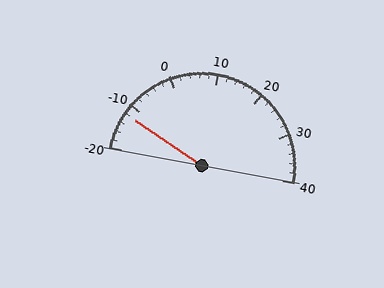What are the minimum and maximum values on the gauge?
The gauge ranges from -20 to 40.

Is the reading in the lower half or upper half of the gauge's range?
The reading is in the lower half of the range (-20 to 40).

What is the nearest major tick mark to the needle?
The nearest major tick mark is -10.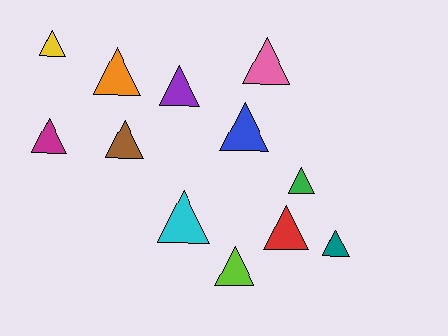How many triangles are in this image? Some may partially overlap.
There are 12 triangles.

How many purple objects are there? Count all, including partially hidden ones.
There is 1 purple object.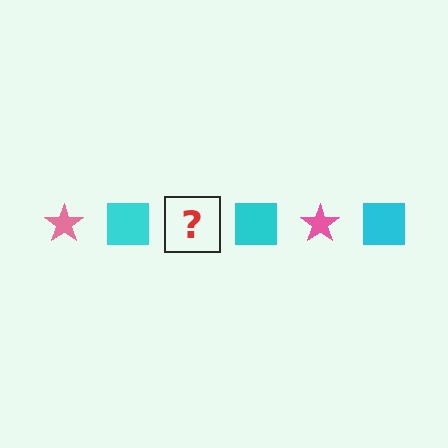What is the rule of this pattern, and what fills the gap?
The rule is that the pattern alternates between pink star and cyan square. The gap should be filled with a pink star.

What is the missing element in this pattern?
The missing element is a pink star.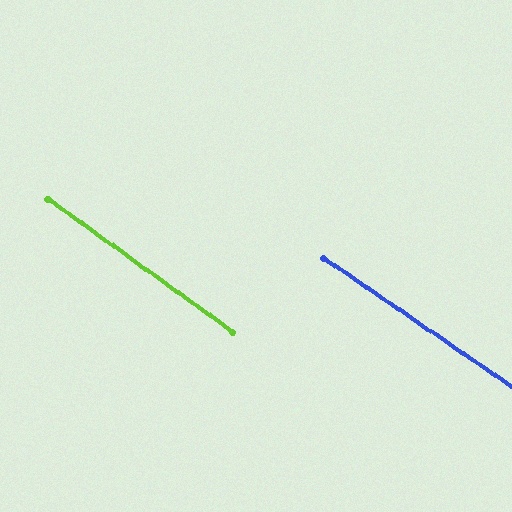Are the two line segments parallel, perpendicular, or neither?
Parallel — their directions differ by only 1.3°.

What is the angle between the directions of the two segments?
Approximately 1 degree.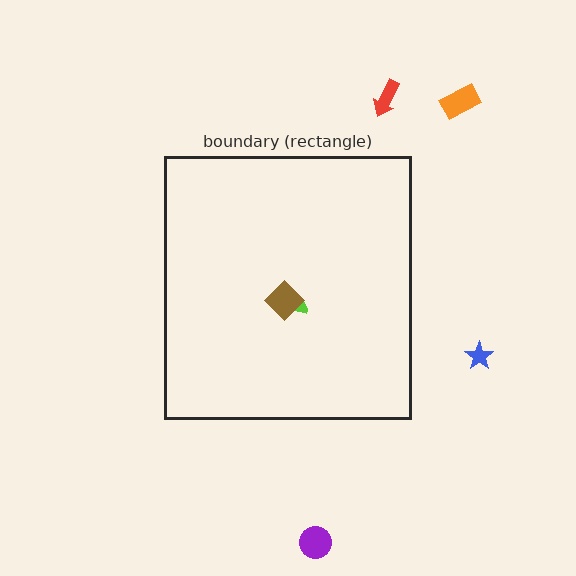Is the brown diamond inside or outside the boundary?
Inside.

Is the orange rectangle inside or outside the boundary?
Outside.